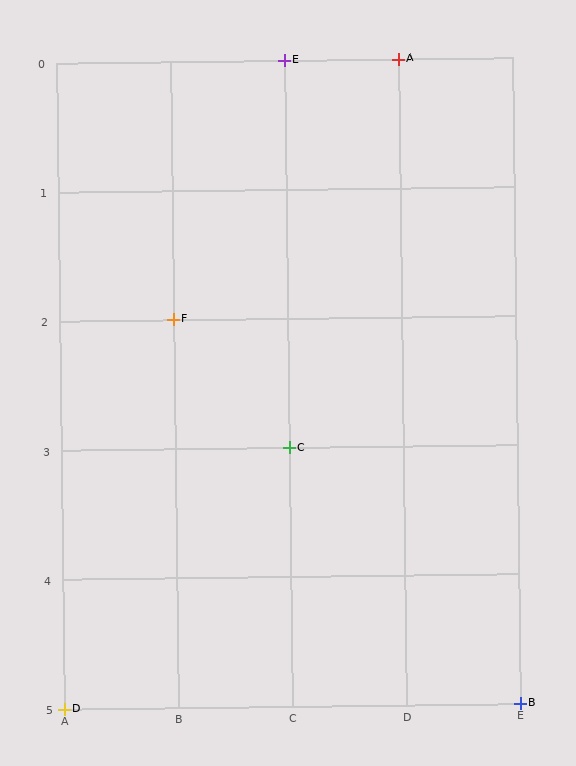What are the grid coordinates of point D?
Point D is at grid coordinates (A, 5).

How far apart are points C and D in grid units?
Points C and D are 2 columns and 2 rows apart (about 2.8 grid units diagonally).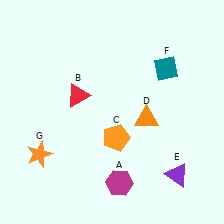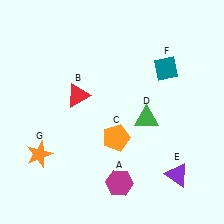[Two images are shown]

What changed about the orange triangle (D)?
In Image 1, D is orange. In Image 2, it changed to green.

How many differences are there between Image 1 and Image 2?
There is 1 difference between the two images.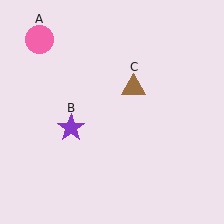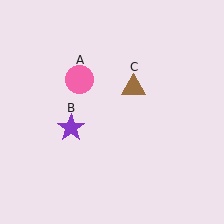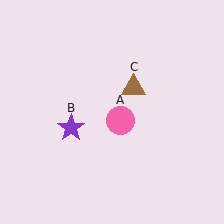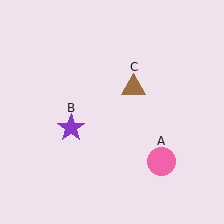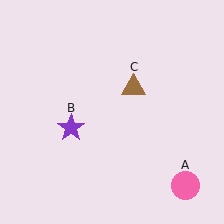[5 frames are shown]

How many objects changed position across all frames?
1 object changed position: pink circle (object A).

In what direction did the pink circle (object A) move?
The pink circle (object A) moved down and to the right.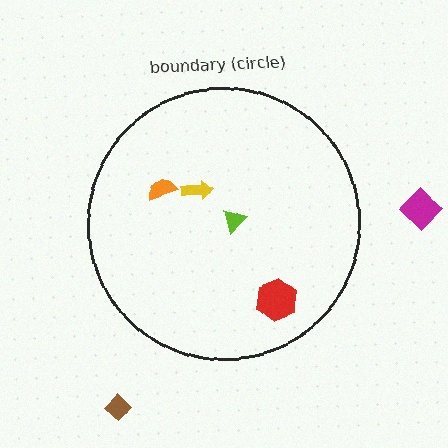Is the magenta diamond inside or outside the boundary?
Outside.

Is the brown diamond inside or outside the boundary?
Outside.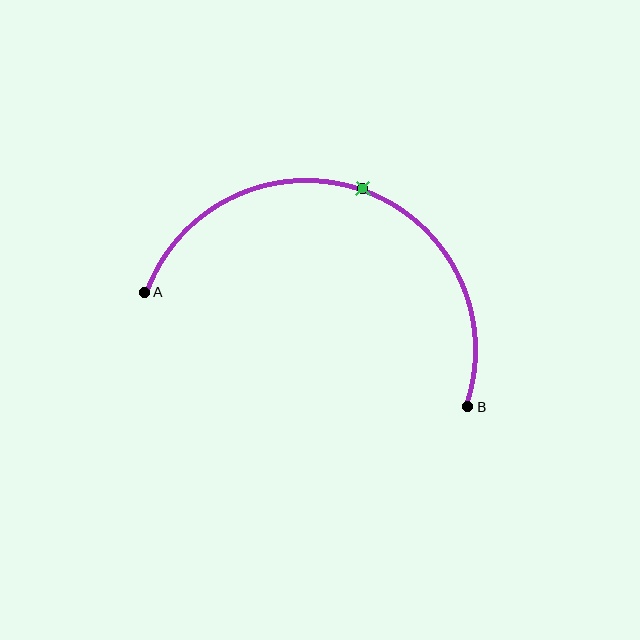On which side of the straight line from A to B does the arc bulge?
The arc bulges above the straight line connecting A and B.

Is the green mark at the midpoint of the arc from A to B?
Yes. The green mark lies on the arc at equal arc-length from both A and B — it is the arc midpoint.